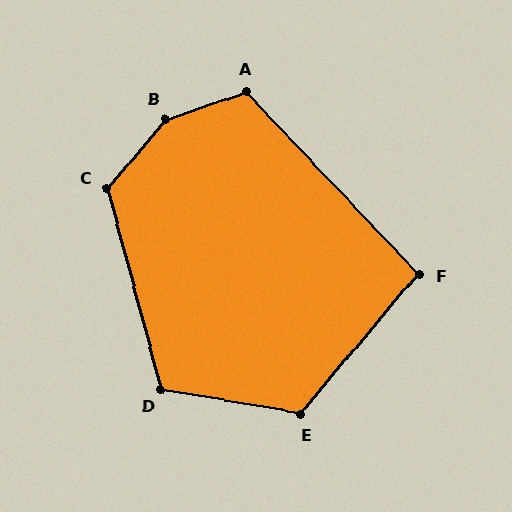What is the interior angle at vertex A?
Approximately 115 degrees (obtuse).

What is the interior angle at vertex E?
Approximately 120 degrees (obtuse).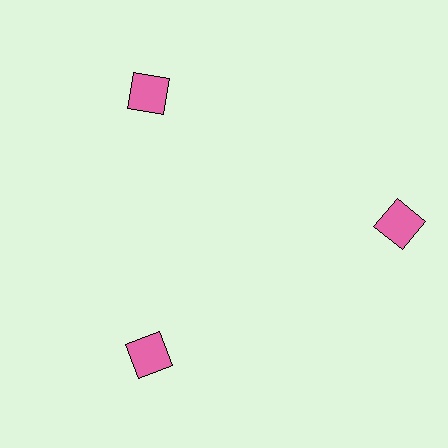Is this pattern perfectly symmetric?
No. The 3 pink squares are arranged in a ring, but one element near the 3 o'clock position is pushed outward from the center, breaking the 3-fold rotational symmetry.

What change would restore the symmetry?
The symmetry would be restored by moving it inward, back onto the ring so that all 3 squares sit at equal angles and equal distance from the center.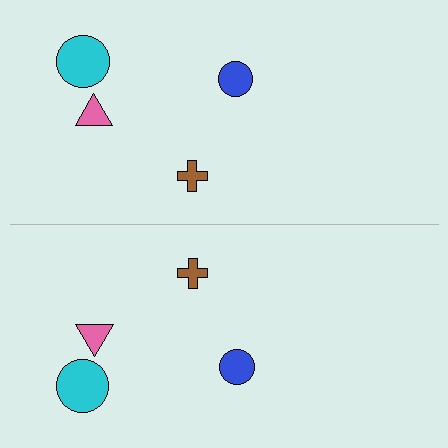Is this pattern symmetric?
Yes, this pattern has bilateral (reflection) symmetry.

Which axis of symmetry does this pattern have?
The pattern has a horizontal axis of symmetry running through the center of the image.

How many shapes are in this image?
There are 8 shapes in this image.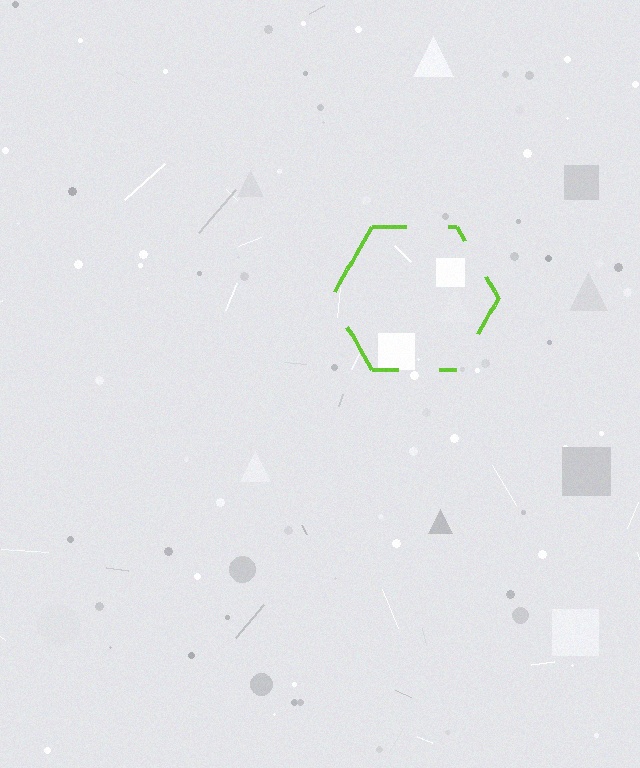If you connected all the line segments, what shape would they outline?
They would outline a hexagon.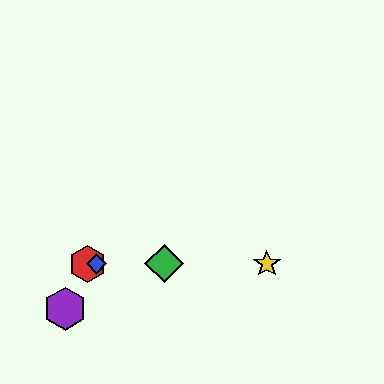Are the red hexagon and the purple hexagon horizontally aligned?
No, the red hexagon is at y≈264 and the purple hexagon is at y≈309.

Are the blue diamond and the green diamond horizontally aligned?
Yes, both are at y≈264.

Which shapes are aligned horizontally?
The red hexagon, the blue diamond, the green diamond, the yellow star are aligned horizontally.